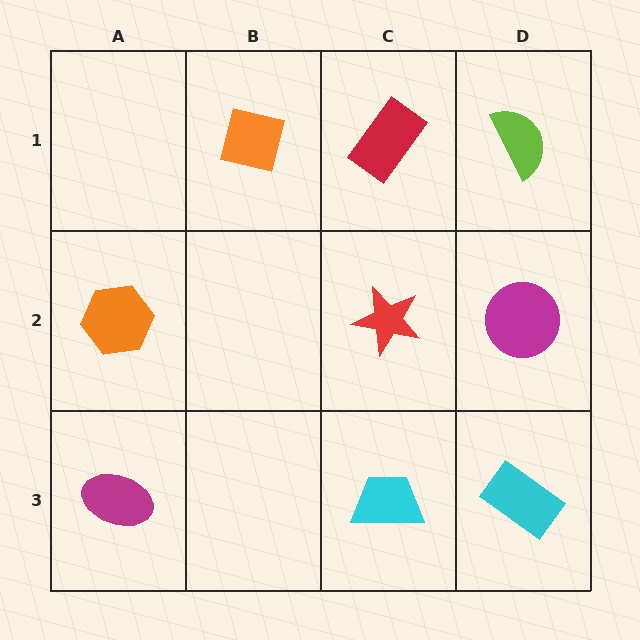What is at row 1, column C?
A red rectangle.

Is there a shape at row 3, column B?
No, that cell is empty.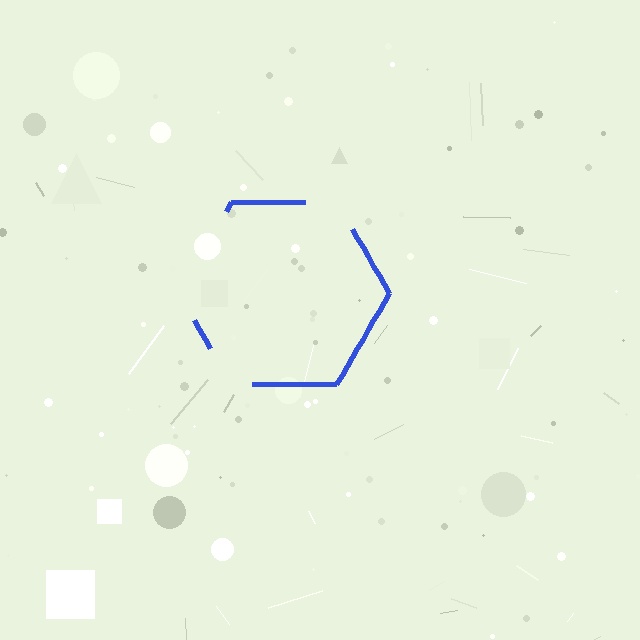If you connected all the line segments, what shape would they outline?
They would outline a hexagon.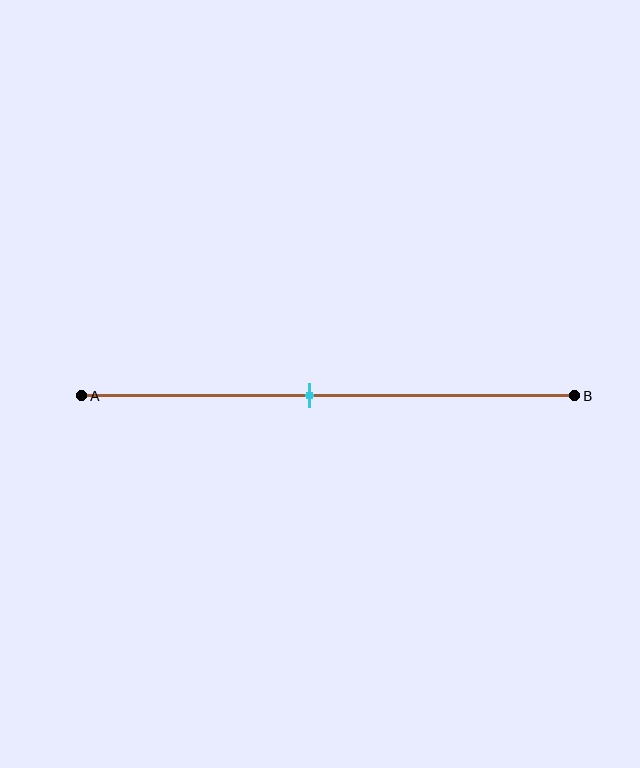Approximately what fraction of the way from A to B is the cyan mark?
The cyan mark is approximately 45% of the way from A to B.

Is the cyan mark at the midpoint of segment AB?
No, the mark is at about 45% from A, not at the 50% midpoint.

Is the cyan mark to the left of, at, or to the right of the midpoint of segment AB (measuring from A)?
The cyan mark is to the left of the midpoint of segment AB.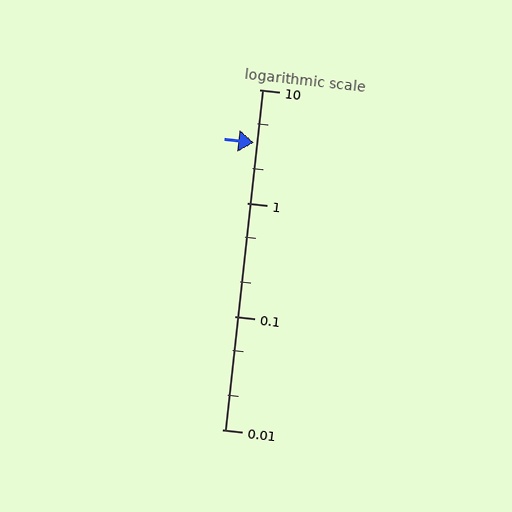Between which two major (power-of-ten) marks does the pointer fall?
The pointer is between 1 and 10.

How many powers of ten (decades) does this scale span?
The scale spans 3 decades, from 0.01 to 10.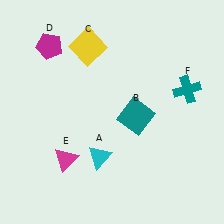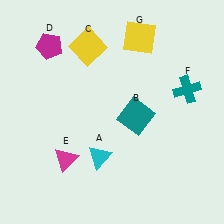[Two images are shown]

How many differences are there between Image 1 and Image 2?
There is 1 difference between the two images.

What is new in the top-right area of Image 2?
A yellow square (G) was added in the top-right area of Image 2.